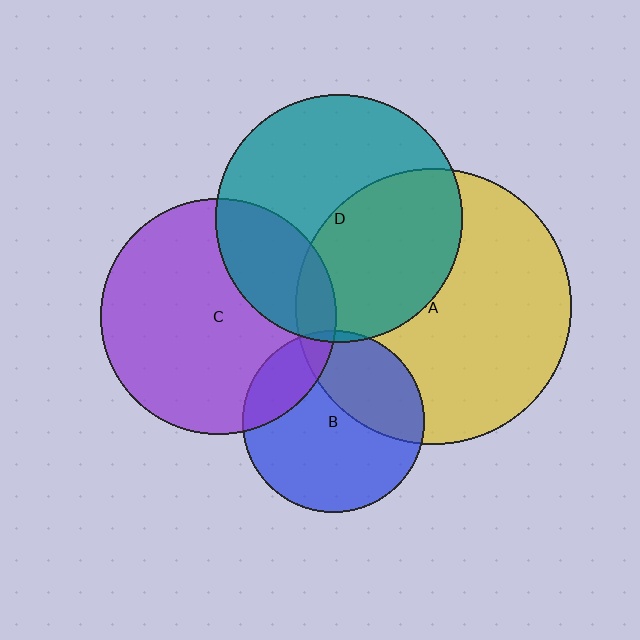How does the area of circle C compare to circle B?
Approximately 1.7 times.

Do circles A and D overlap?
Yes.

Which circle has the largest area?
Circle A (yellow).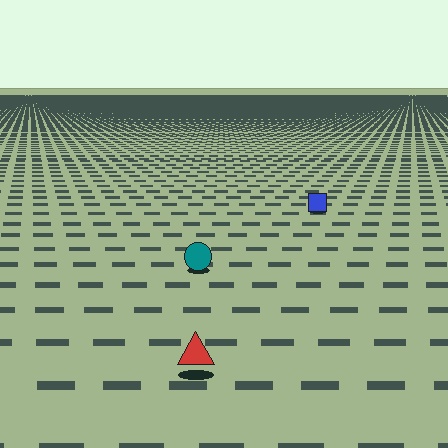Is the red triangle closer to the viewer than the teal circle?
Yes. The red triangle is closer — you can tell from the texture gradient: the ground texture is coarser near it.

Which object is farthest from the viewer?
The blue square is farthest from the viewer. It appears smaller and the ground texture around it is denser.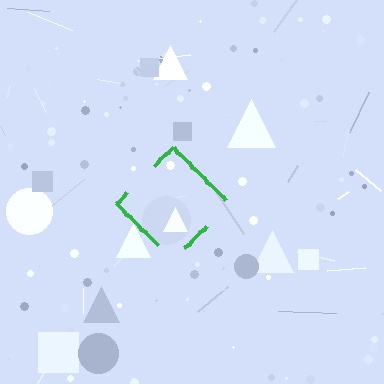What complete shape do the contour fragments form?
The contour fragments form a diamond.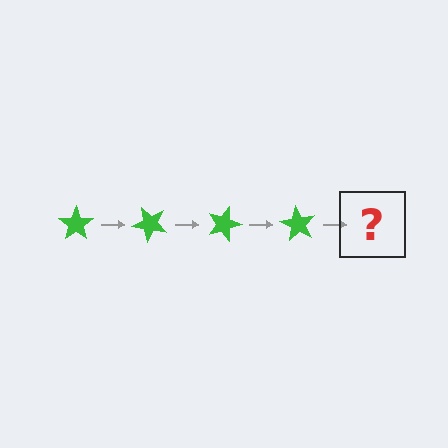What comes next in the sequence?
The next element should be a green star rotated 180 degrees.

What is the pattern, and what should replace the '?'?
The pattern is that the star rotates 45 degrees each step. The '?' should be a green star rotated 180 degrees.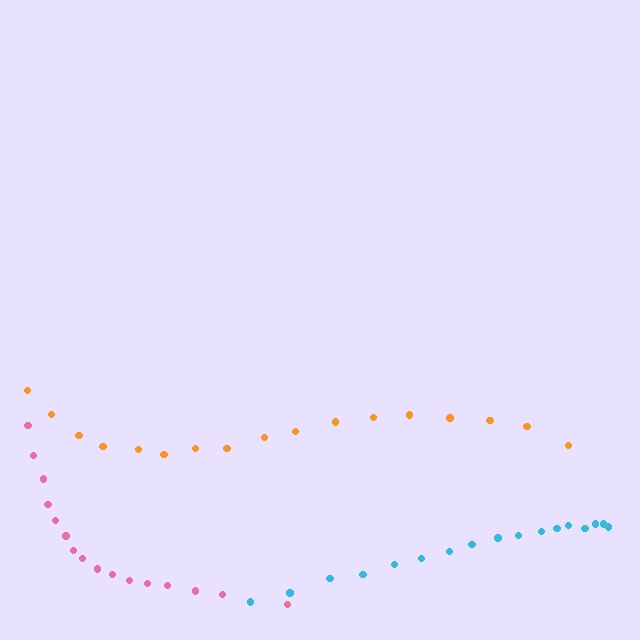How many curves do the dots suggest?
There are 3 distinct paths.